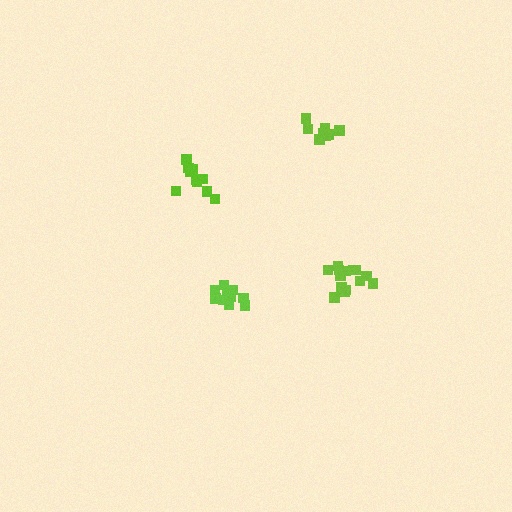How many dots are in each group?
Group 1: 10 dots, Group 2: 10 dots, Group 3: 14 dots, Group 4: 8 dots (42 total).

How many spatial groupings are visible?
There are 4 spatial groupings.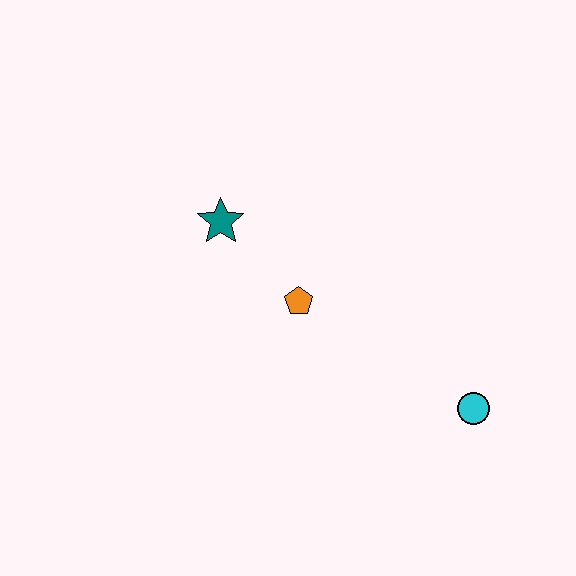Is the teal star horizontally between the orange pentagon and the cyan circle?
No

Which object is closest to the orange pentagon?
The teal star is closest to the orange pentagon.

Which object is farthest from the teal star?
The cyan circle is farthest from the teal star.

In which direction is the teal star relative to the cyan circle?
The teal star is to the left of the cyan circle.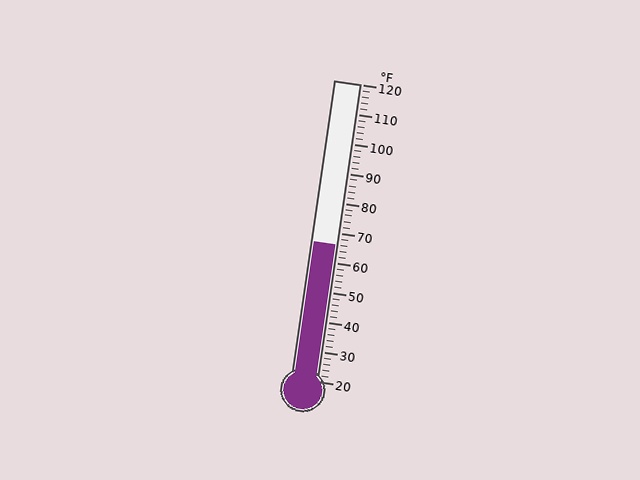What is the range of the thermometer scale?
The thermometer scale ranges from 20°F to 120°F.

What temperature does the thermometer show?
The thermometer shows approximately 66°F.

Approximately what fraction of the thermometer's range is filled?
The thermometer is filled to approximately 45% of its range.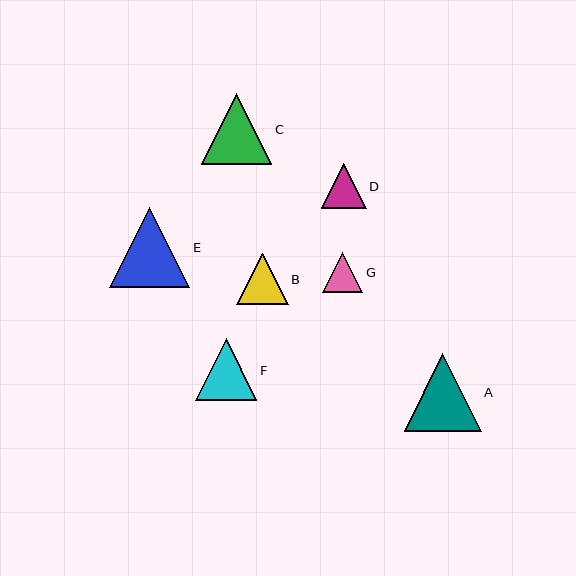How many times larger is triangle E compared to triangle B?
Triangle E is approximately 1.6 times the size of triangle B.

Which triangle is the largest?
Triangle E is the largest with a size of approximately 80 pixels.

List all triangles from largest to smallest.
From largest to smallest: E, A, C, F, B, D, G.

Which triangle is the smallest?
Triangle G is the smallest with a size of approximately 40 pixels.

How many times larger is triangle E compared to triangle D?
Triangle E is approximately 1.8 times the size of triangle D.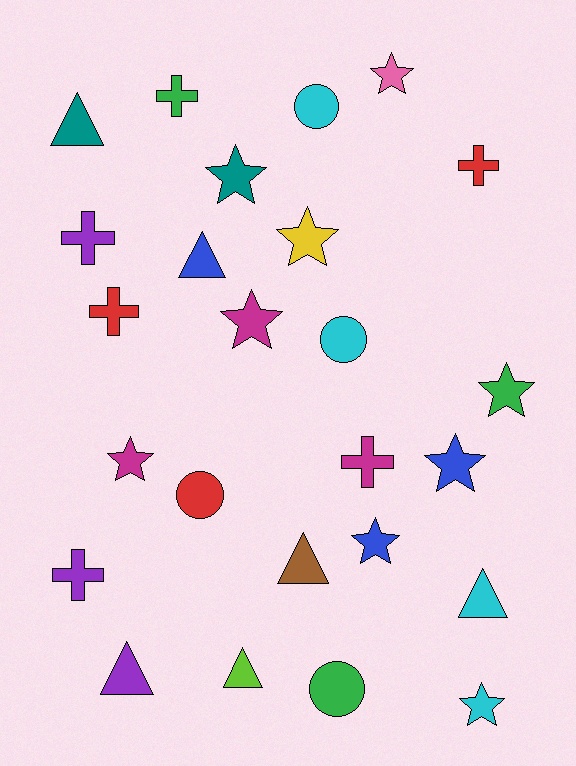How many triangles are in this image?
There are 6 triangles.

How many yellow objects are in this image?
There is 1 yellow object.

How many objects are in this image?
There are 25 objects.